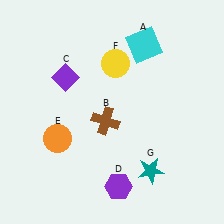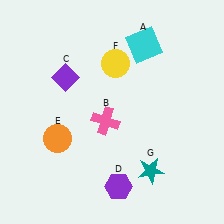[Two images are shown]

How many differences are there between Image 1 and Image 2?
There is 1 difference between the two images.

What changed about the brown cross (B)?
In Image 1, B is brown. In Image 2, it changed to pink.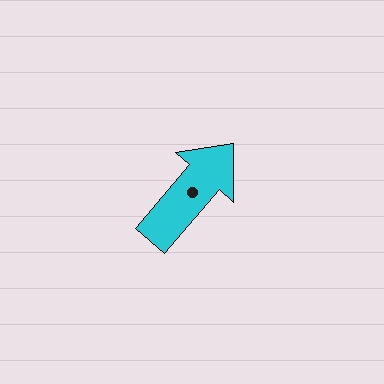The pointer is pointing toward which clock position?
Roughly 1 o'clock.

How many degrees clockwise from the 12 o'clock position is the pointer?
Approximately 41 degrees.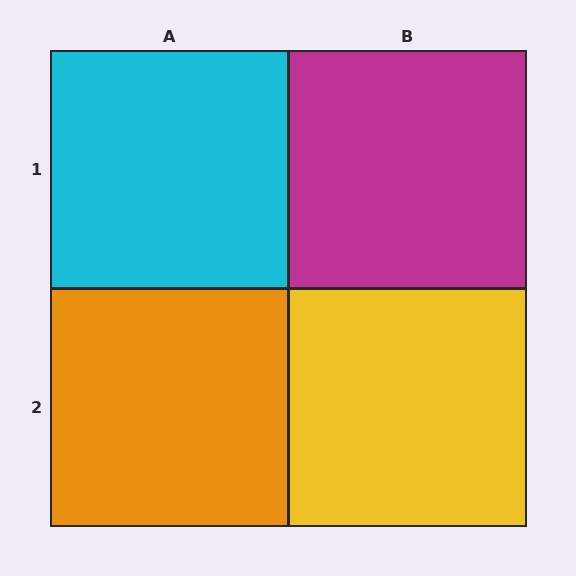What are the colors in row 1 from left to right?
Cyan, magenta.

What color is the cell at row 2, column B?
Yellow.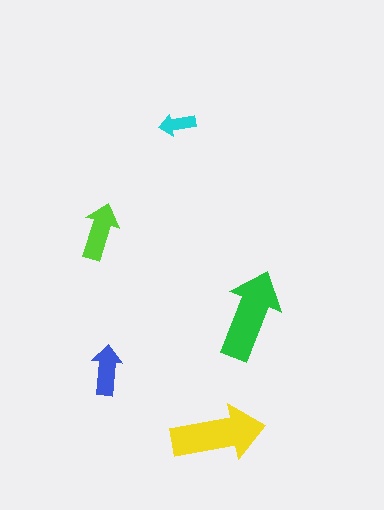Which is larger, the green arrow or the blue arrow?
The green one.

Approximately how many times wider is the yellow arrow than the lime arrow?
About 1.5 times wider.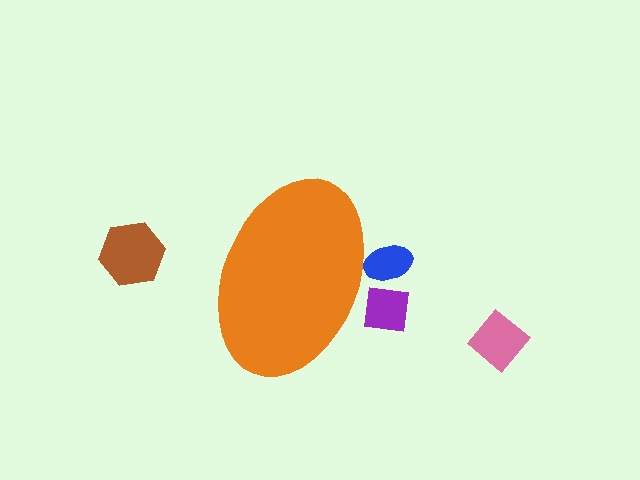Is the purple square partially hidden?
Yes, the purple square is partially hidden behind the orange ellipse.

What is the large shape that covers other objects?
An orange ellipse.